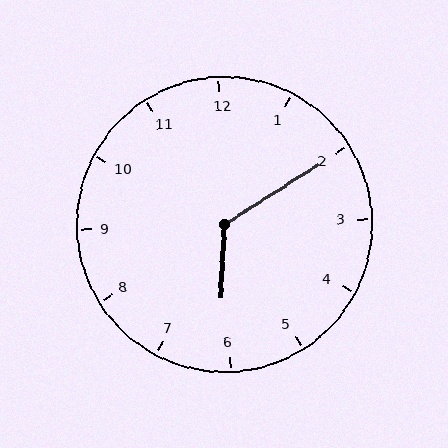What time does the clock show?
6:10.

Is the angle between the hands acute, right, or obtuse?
It is obtuse.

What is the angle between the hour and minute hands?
Approximately 125 degrees.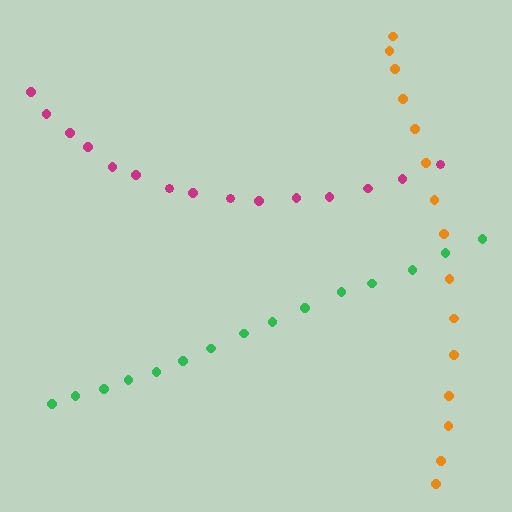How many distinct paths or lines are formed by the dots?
There are 3 distinct paths.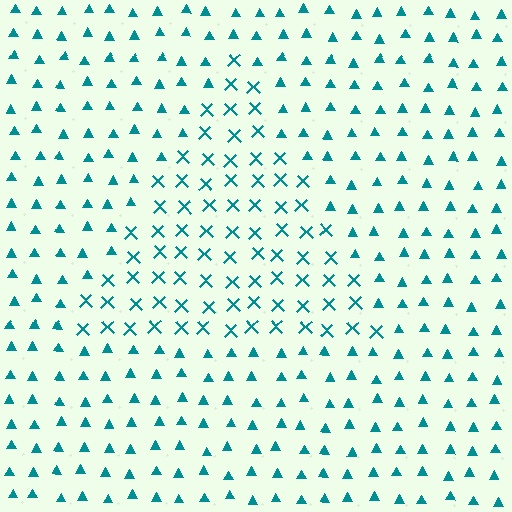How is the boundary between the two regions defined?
The boundary is defined by a change in element shape: X marks inside vs. triangles outside. All elements share the same color and spacing.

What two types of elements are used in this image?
The image uses X marks inside the triangle region and triangles outside it.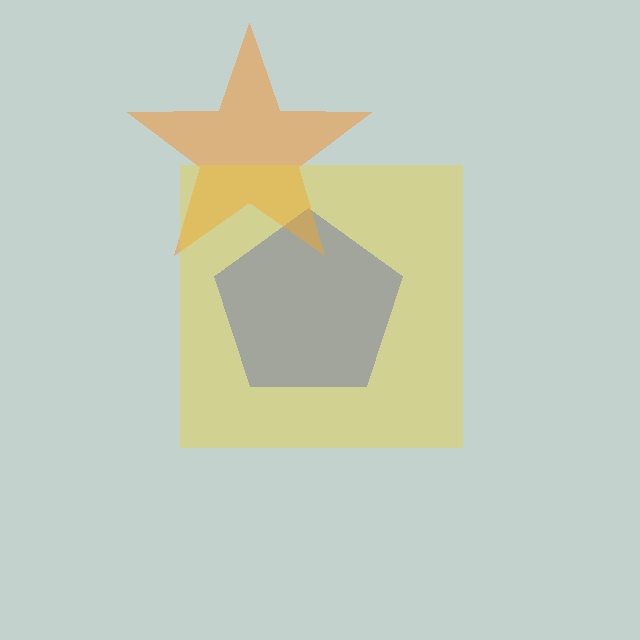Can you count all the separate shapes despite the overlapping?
Yes, there are 3 separate shapes.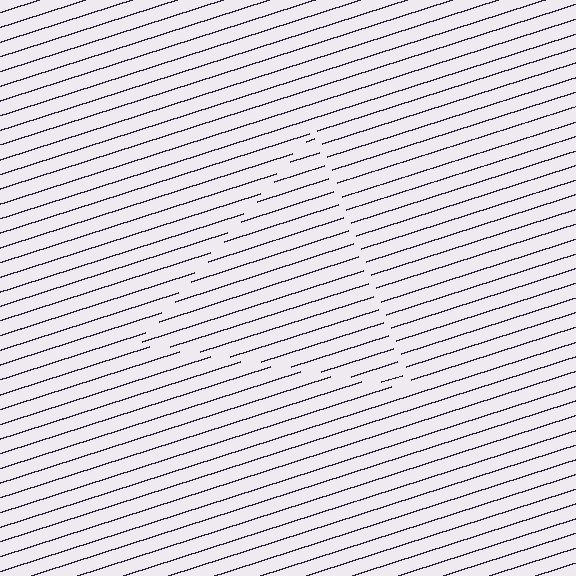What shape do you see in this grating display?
An illusory triangle. The interior of the shape contains the same grating, shifted by half a period — the contour is defined by the phase discontinuity where line-ends from the inner and outer gratings abut.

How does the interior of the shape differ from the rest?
The interior of the shape contains the same grating, shifted by half a period — the contour is defined by the phase discontinuity where line-ends from the inner and outer gratings abut.